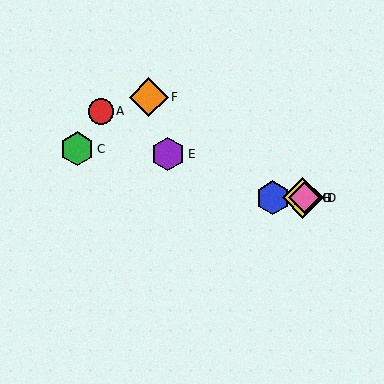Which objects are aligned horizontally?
Objects B, D, G, H are aligned horizontally.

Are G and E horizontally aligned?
No, G is at y≈198 and E is at y≈154.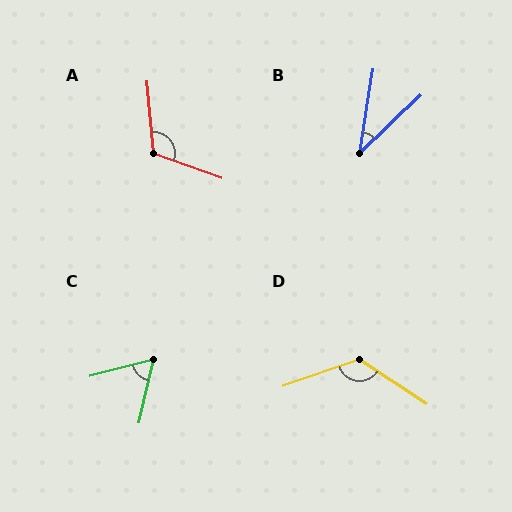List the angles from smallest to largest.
B (37°), C (62°), A (115°), D (127°).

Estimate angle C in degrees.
Approximately 62 degrees.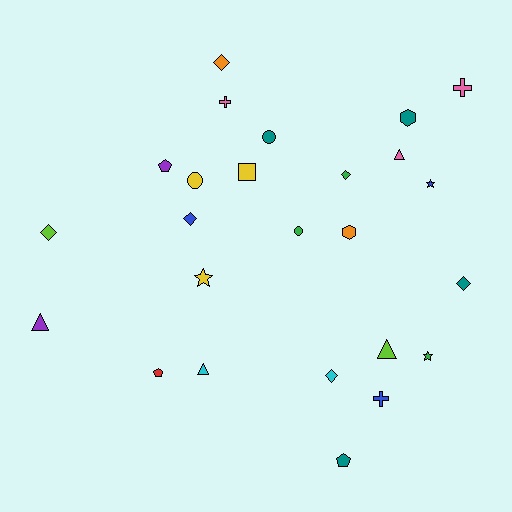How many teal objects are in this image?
There are 4 teal objects.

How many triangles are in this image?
There are 4 triangles.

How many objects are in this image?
There are 25 objects.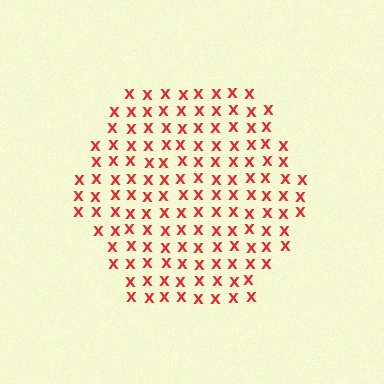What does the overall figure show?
The overall figure shows a hexagon.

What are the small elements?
The small elements are letter X's.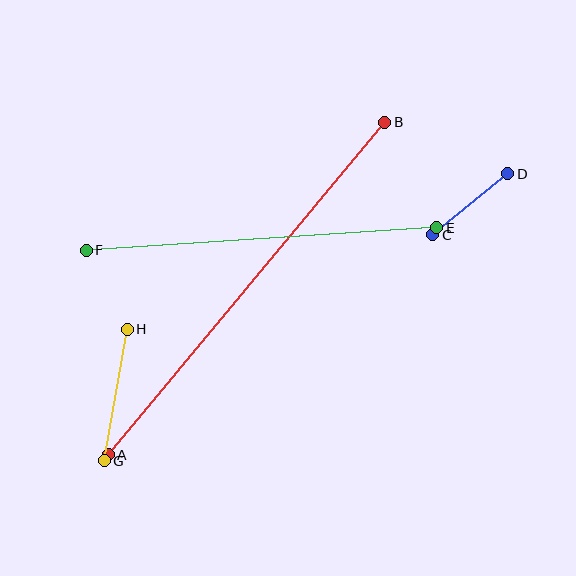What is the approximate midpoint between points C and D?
The midpoint is at approximately (470, 204) pixels.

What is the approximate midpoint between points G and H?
The midpoint is at approximately (116, 395) pixels.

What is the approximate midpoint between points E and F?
The midpoint is at approximately (261, 239) pixels.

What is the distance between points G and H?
The distance is approximately 133 pixels.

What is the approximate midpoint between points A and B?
The midpoint is at approximately (247, 289) pixels.